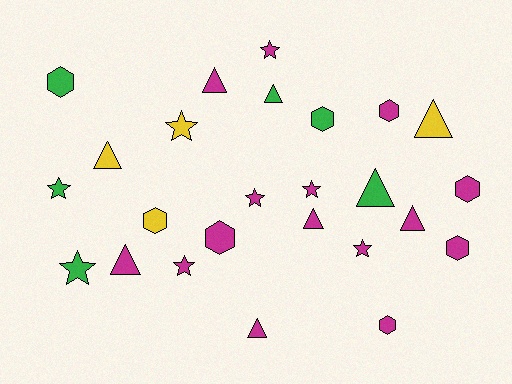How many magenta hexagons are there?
There are 5 magenta hexagons.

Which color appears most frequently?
Magenta, with 15 objects.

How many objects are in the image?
There are 25 objects.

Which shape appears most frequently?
Triangle, with 9 objects.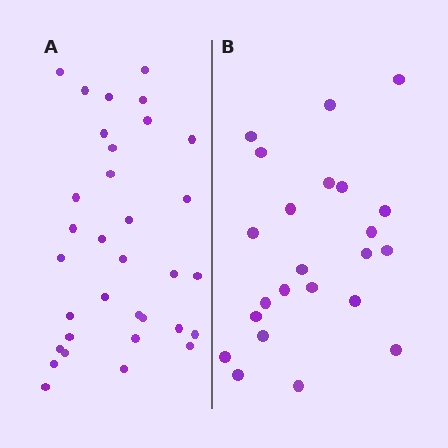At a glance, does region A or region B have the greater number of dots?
Region A (the left region) has more dots.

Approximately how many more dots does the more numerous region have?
Region A has roughly 10 or so more dots than region B.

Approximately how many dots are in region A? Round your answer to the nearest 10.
About 30 dots. (The exact count is 33, which rounds to 30.)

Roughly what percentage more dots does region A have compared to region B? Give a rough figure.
About 45% more.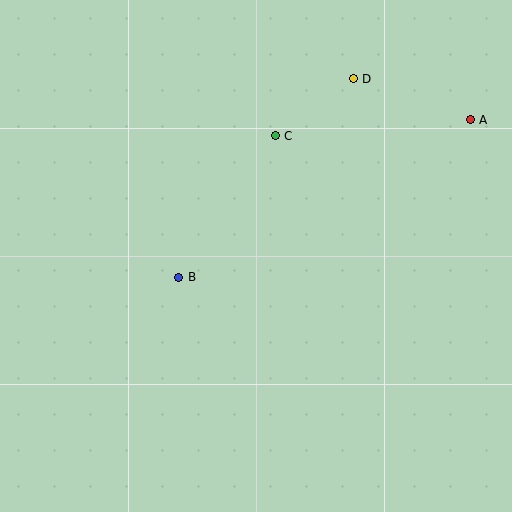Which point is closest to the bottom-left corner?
Point B is closest to the bottom-left corner.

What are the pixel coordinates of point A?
Point A is at (470, 120).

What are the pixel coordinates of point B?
Point B is at (179, 277).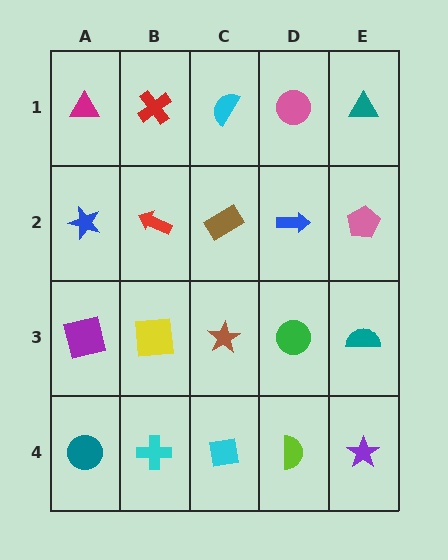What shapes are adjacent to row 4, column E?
A teal semicircle (row 3, column E), a lime semicircle (row 4, column D).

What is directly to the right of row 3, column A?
A yellow square.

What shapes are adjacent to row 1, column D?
A blue arrow (row 2, column D), a cyan semicircle (row 1, column C), a teal triangle (row 1, column E).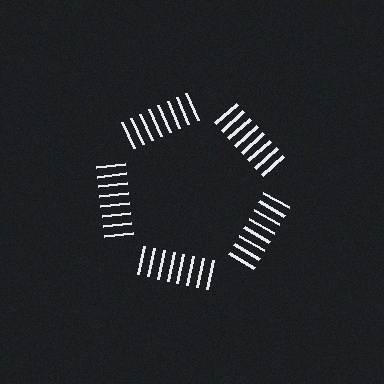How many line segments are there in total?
40 — 8 along each of the 5 edges.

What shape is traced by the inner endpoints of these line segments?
An illusory pentagon — the line segments terminate on its edges but no continuous stroke is drawn.